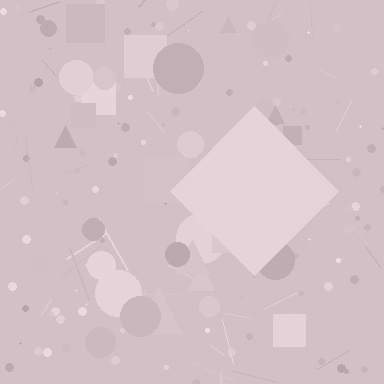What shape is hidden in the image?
A diamond is hidden in the image.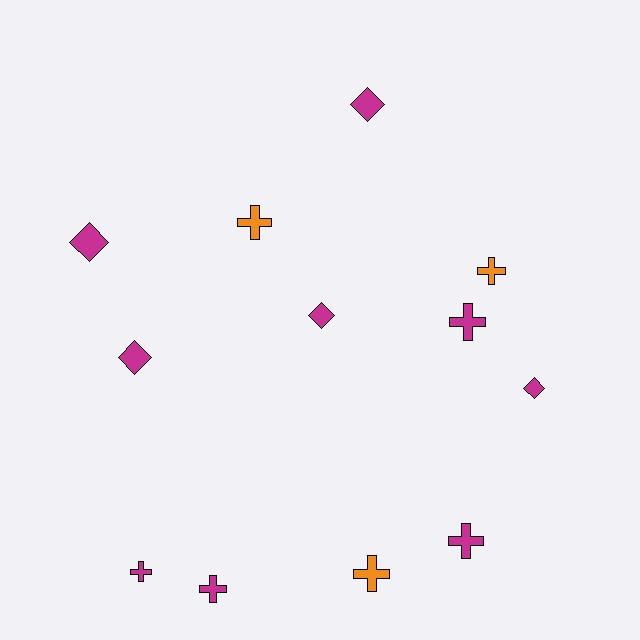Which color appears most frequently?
Magenta, with 9 objects.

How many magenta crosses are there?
There are 4 magenta crosses.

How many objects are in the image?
There are 12 objects.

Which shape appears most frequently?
Cross, with 7 objects.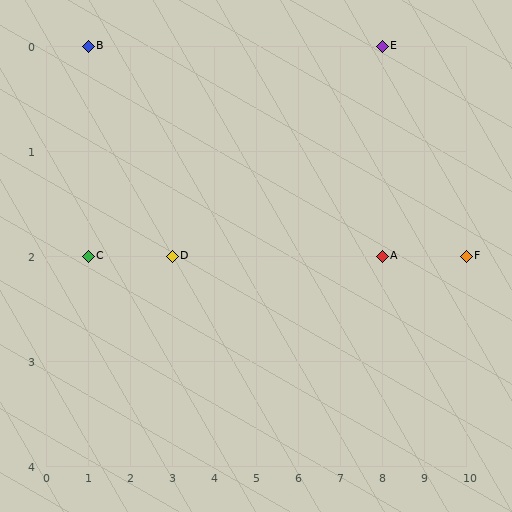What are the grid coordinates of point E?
Point E is at grid coordinates (8, 0).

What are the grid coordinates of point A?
Point A is at grid coordinates (8, 2).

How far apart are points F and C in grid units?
Points F and C are 9 columns apart.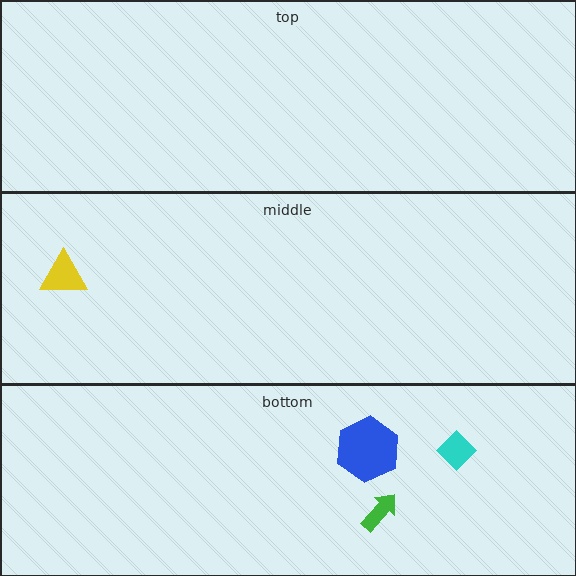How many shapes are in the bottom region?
3.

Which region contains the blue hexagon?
The bottom region.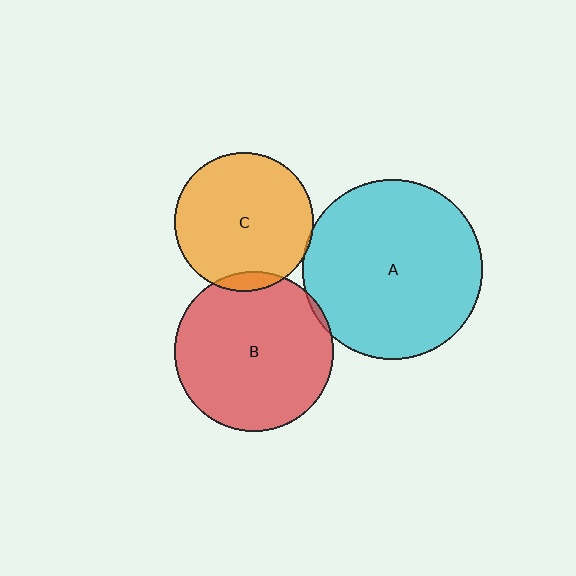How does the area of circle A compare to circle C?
Approximately 1.7 times.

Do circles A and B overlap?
Yes.